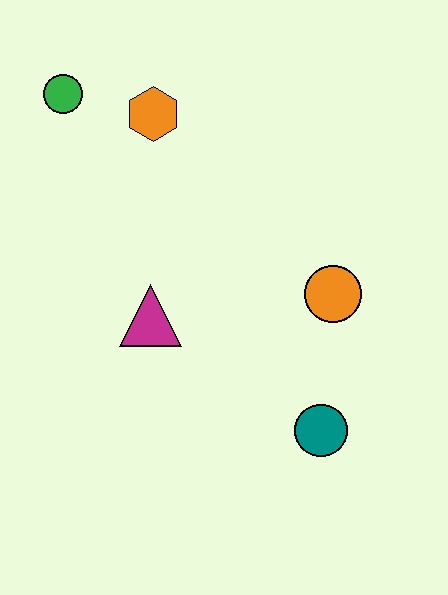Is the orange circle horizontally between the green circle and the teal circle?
No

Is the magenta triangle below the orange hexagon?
Yes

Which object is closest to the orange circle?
The teal circle is closest to the orange circle.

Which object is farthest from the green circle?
The teal circle is farthest from the green circle.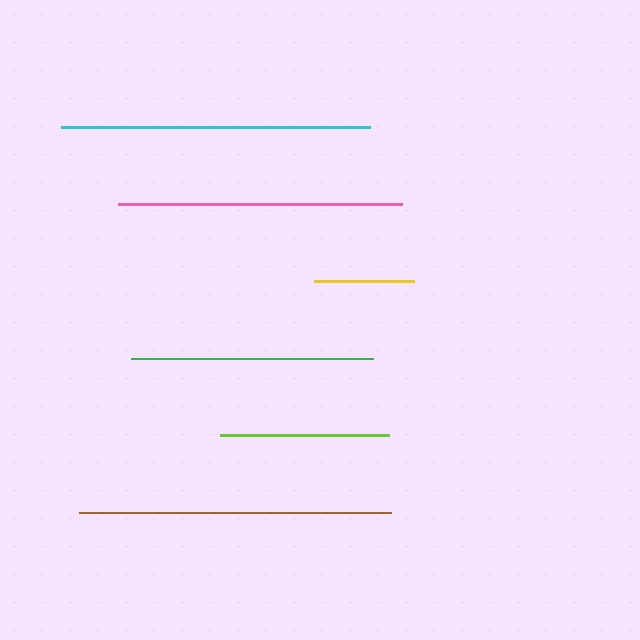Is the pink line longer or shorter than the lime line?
The pink line is longer than the lime line.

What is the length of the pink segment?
The pink segment is approximately 284 pixels long.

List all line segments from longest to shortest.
From longest to shortest: brown, cyan, pink, green, lime, yellow.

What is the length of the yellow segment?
The yellow segment is approximately 100 pixels long.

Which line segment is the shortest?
The yellow line is the shortest at approximately 100 pixels.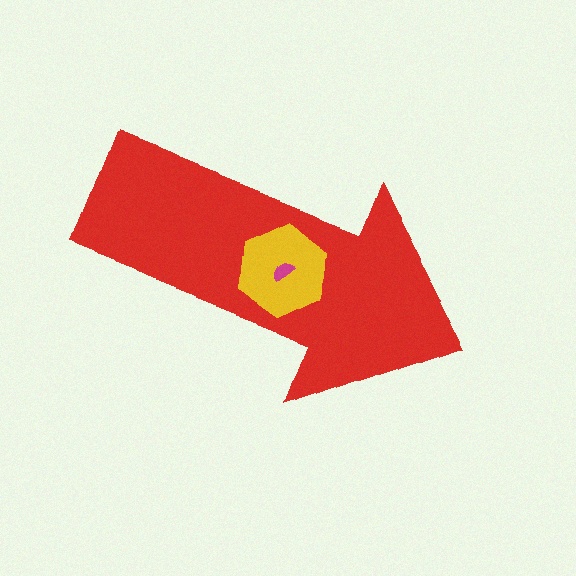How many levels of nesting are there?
3.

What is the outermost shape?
The red arrow.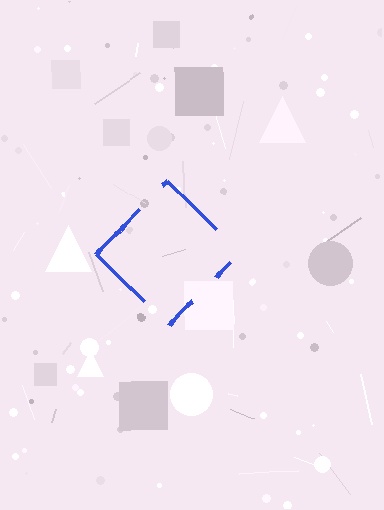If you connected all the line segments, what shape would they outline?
They would outline a diamond.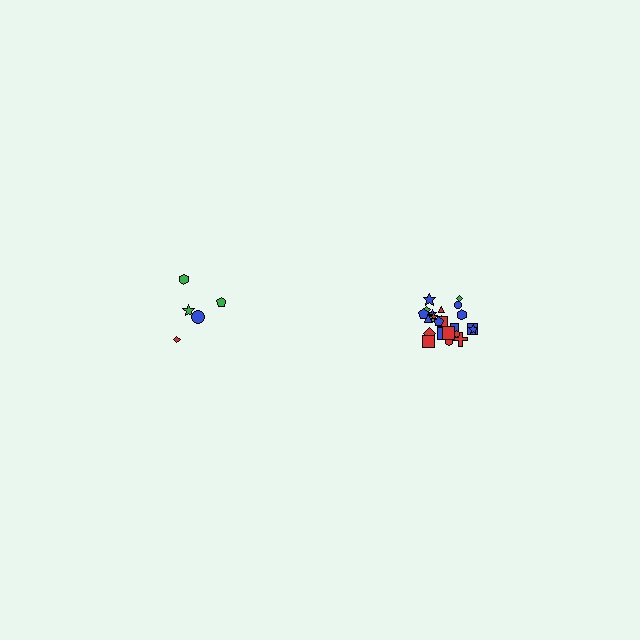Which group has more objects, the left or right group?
The right group.